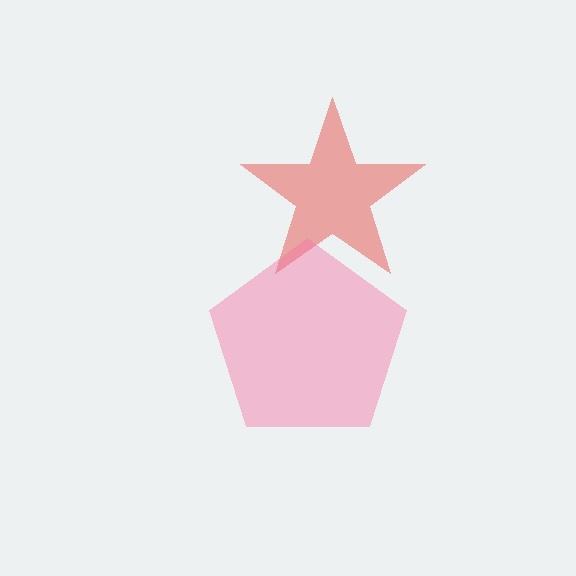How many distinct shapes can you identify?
There are 2 distinct shapes: a red star, a pink pentagon.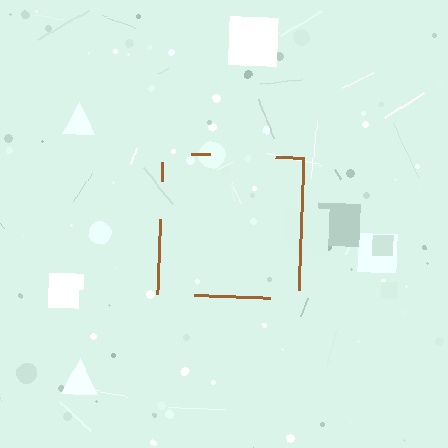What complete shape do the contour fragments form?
The contour fragments form a square.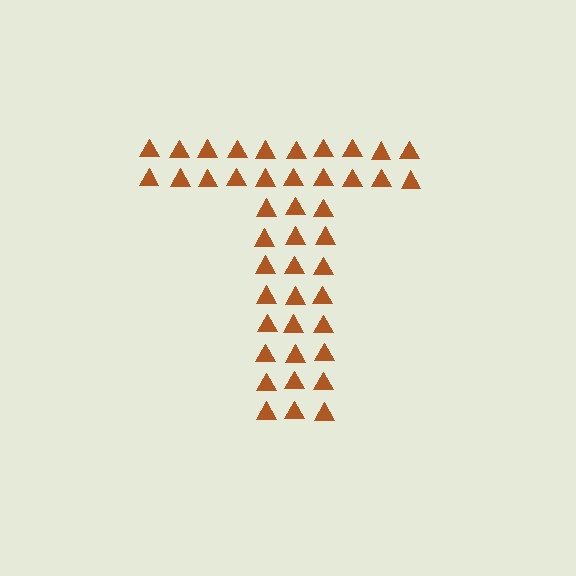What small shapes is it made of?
It is made of small triangles.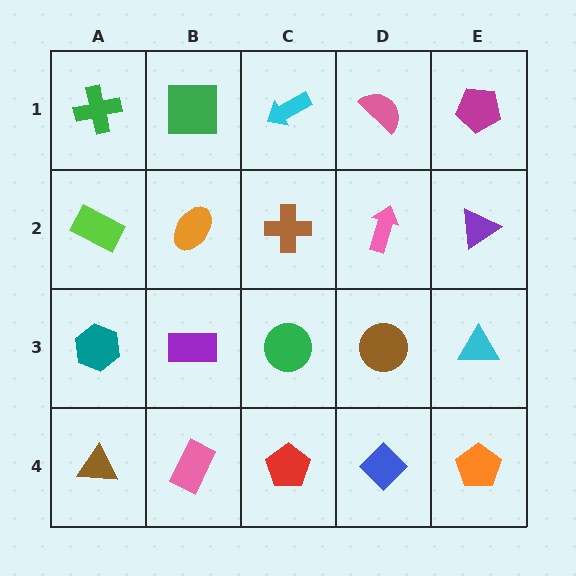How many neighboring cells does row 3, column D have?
4.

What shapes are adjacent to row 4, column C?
A green circle (row 3, column C), a pink rectangle (row 4, column B), a blue diamond (row 4, column D).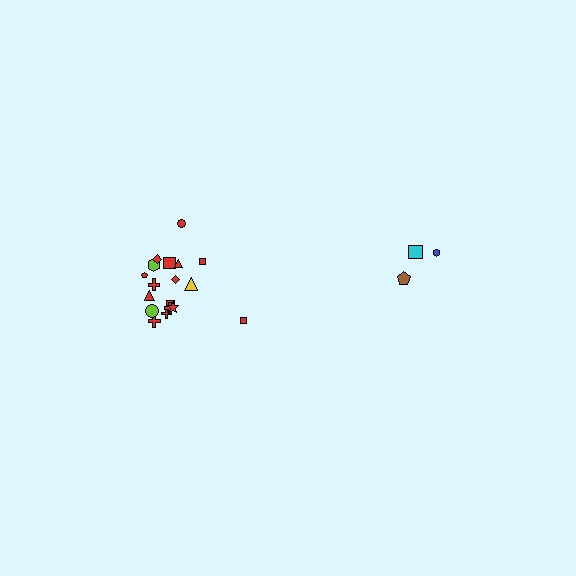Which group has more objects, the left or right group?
The left group.